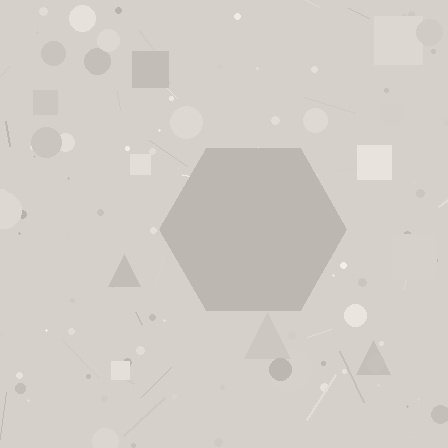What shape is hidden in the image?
A hexagon is hidden in the image.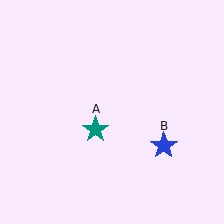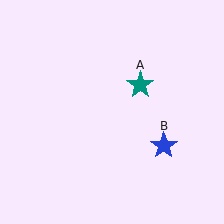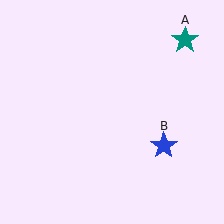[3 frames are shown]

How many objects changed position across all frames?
1 object changed position: teal star (object A).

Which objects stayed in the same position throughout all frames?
Blue star (object B) remained stationary.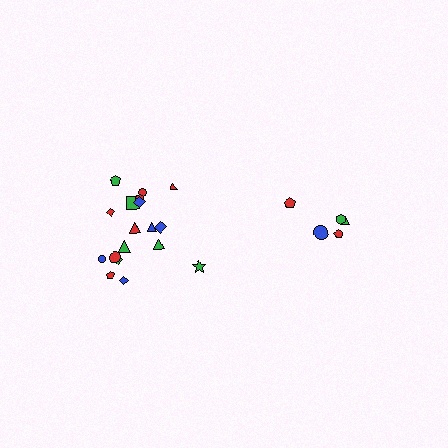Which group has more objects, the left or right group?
The left group.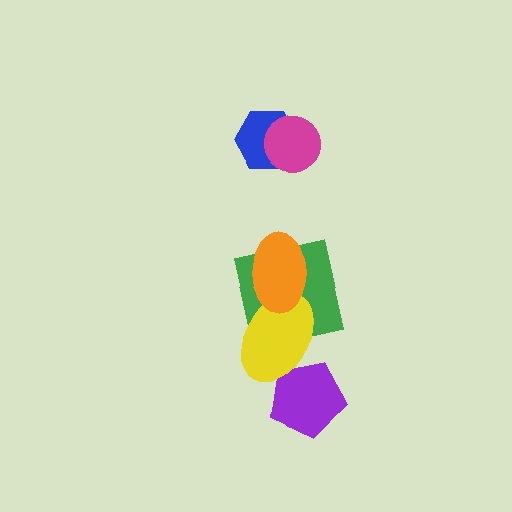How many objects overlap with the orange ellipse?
2 objects overlap with the orange ellipse.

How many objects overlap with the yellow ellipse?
3 objects overlap with the yellow ellipse.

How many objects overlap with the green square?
2 objects overlap with the green square.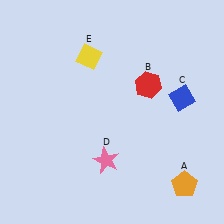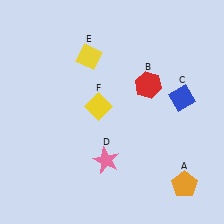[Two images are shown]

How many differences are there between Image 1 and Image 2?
There is 1 difference between the two images.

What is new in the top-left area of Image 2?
A yellow diamond (F) was added in the top-left area of Image 2.